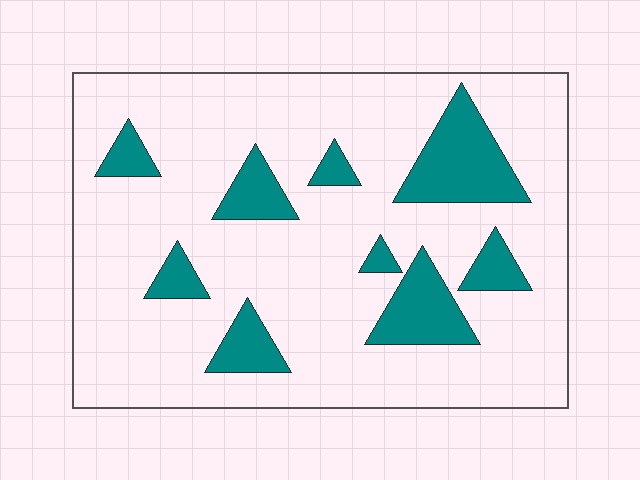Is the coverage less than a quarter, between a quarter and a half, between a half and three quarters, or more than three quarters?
Less than a quarter.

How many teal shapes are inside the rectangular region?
9.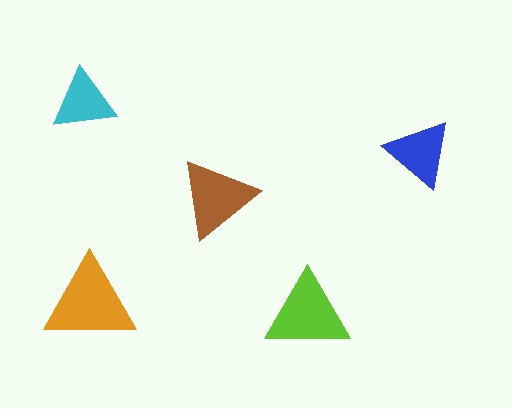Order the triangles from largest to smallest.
the orange one, the lime one, the brown one, the blue one, the cyan one.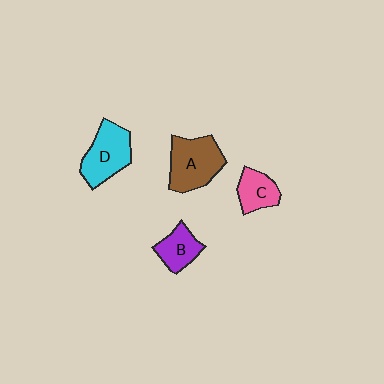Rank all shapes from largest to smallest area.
From largest to smallest: A (brown), D (cyan), B (purple), C (pink).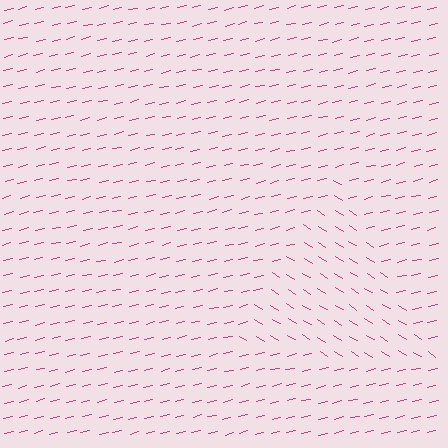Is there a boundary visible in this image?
Yes, there is a texture boundary formed by a change in line orientation.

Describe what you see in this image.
The image is filled with small magenta line segments. A triangle region in the image has lines oriented differently from the surrounding lines, creating a visible texture boundary.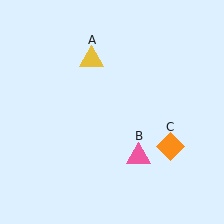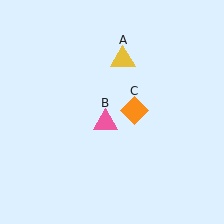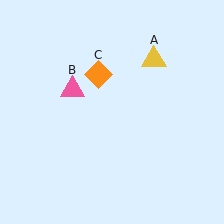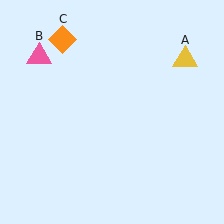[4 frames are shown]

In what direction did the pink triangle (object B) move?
The pink triangle (object B) moved up and to the left.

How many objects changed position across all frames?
3 objects changed position: yellow triangle (object A), pink triangle (object B), orange diamond (object C).